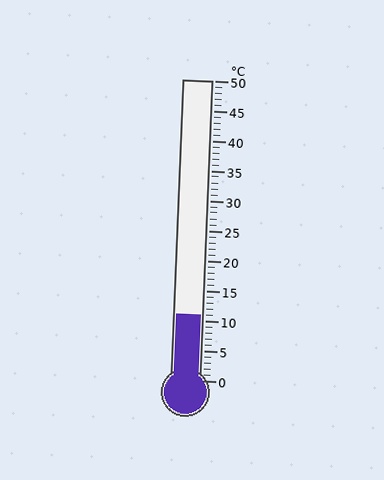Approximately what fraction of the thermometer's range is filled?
The thermometer is filled to approximately 20% of its range.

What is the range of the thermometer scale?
The thermometer scale ranges from 0°C to 50°C.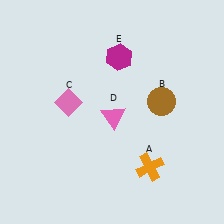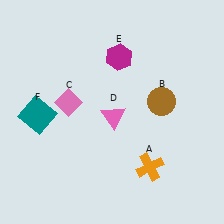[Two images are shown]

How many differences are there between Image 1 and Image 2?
There is 1 difference between the two images.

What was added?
A teal square (F) was added in Image 2.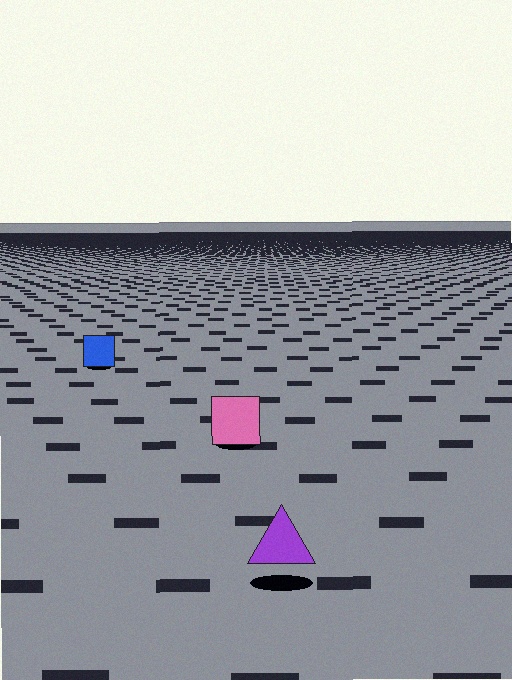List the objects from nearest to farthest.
From nearest to farthest: the purple triangle, the pink square, the blue square.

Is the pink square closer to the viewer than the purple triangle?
No. The purple triangle is closer — you can tell from the texture gradient: the ground texture is coarser near it.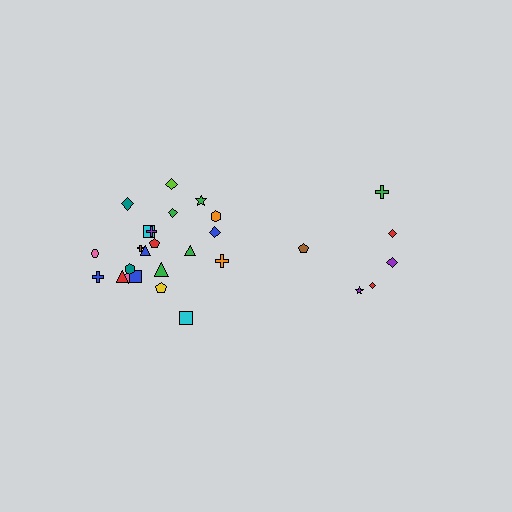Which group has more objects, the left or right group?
The left group.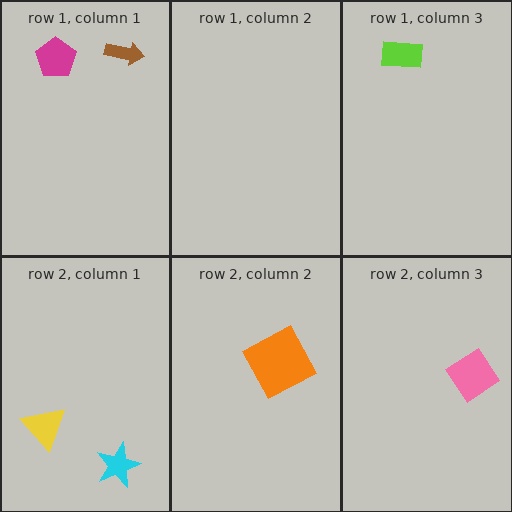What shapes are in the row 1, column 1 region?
The brown arrow, the magenta pentagon.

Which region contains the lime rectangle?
The row 1, column 3 region.